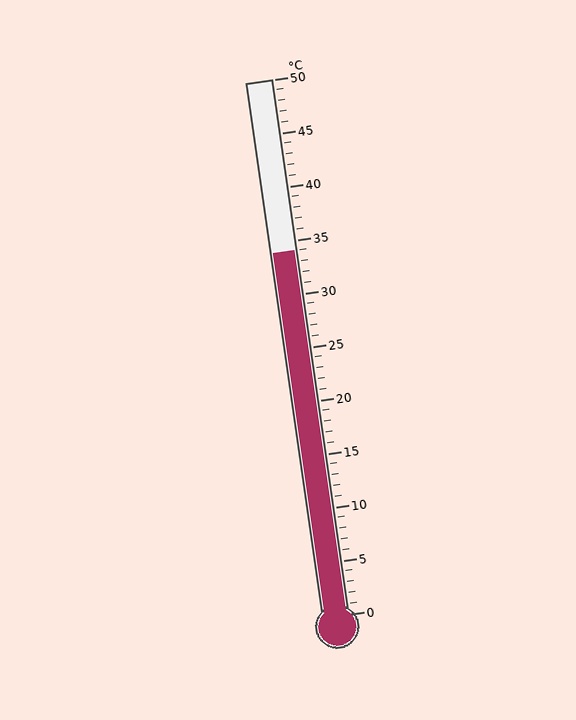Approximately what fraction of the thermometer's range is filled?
The thermometer is filled to approximately 70% of its range.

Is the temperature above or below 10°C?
The temperature is above 10°C.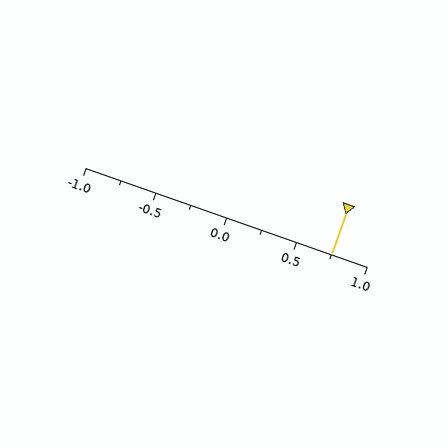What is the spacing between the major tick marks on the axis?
The major ticks are spaced 0.5 apart.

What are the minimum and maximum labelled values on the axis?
The axis runs from -1.0 to 1.0.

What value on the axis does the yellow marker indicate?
The marker indicates approximately 0.75.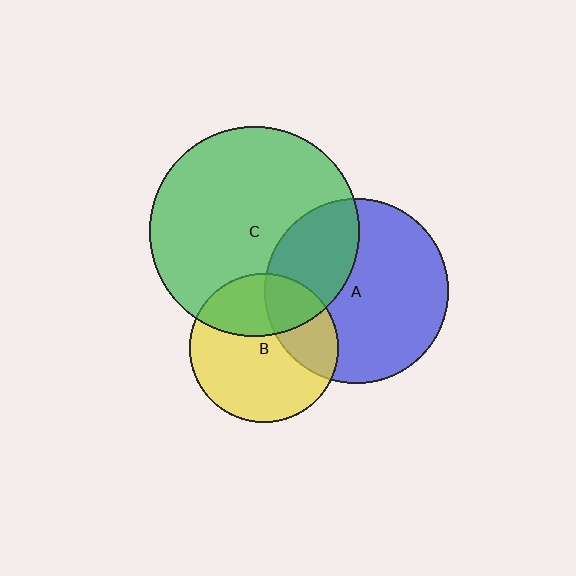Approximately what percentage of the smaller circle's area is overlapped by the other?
Approximately 35%.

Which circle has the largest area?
Circle C (green).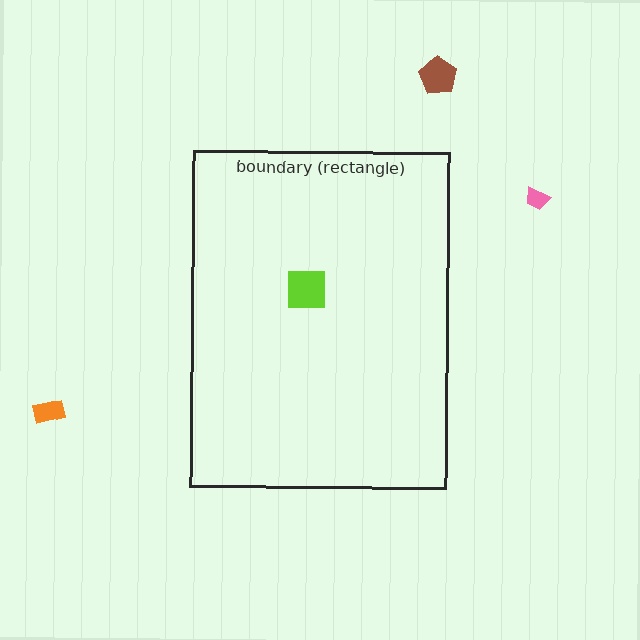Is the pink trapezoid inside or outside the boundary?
Outside.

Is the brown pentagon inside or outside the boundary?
Outside.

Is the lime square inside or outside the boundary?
Inside.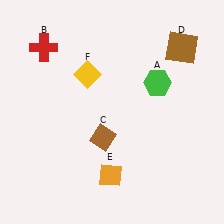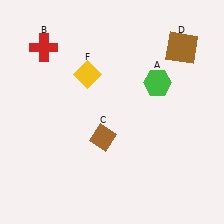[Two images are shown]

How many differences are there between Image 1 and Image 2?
There is 1 difference between the two images.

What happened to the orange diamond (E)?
The orange diamond (E) was removed in Image 2. It was in the bottom-left area of Image 1.